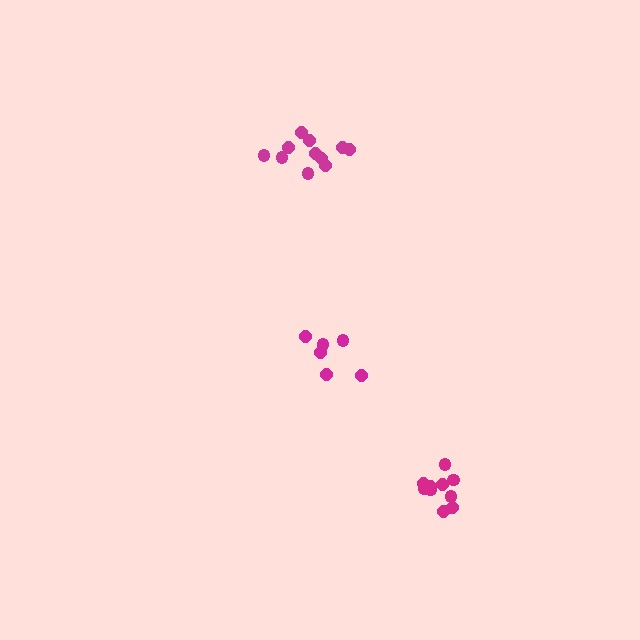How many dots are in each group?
Group 1: 10 dots, Group 2: 6 dots, Group 3: 11 dots (27 total).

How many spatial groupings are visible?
There are 3 spatial groupings.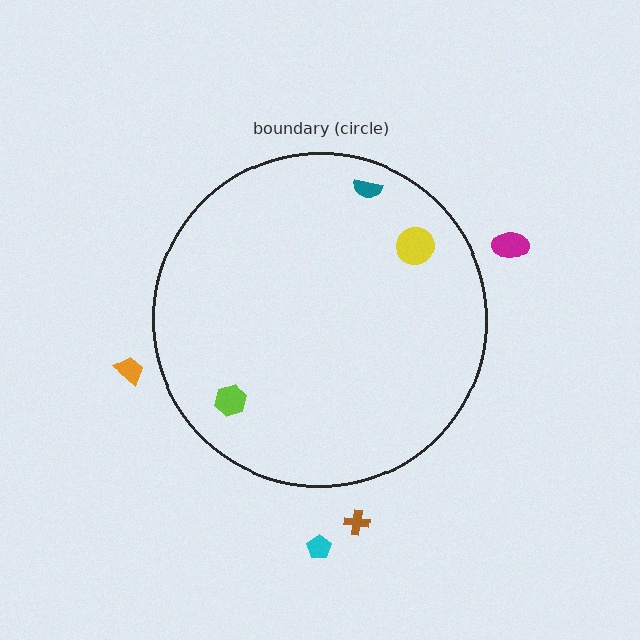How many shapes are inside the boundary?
3 inside, 4 outside.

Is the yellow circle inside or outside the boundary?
Inside.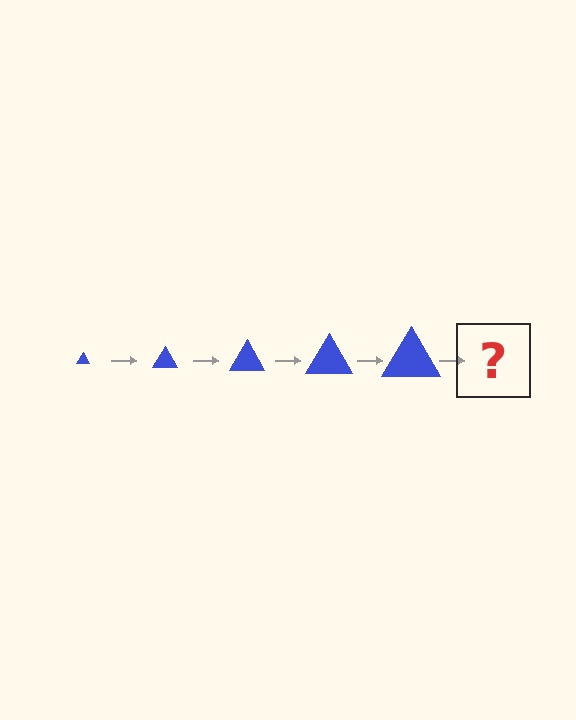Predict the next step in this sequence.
The next step is a blue triangle, larger than the previous one.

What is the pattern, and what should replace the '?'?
The pattern is that the triangle gets progressively larger each step. The '?' should be a blue triangle, larger than the previous one.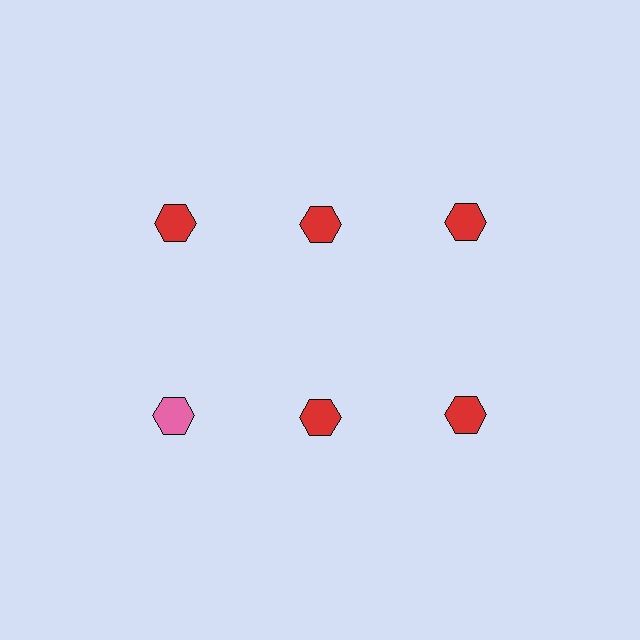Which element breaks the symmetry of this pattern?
The pink hexagon in the second row, leftmost column breaks the symmetry. All other shapes are red hexagons.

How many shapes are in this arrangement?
There are 6 shapes arranged in a grid pattern.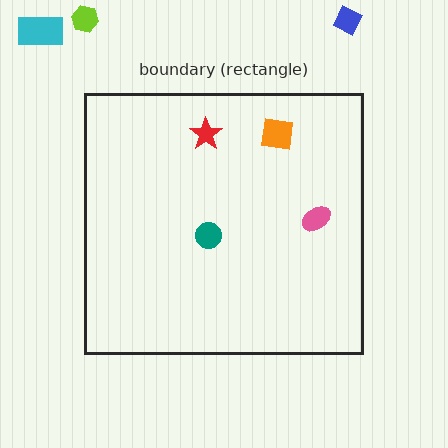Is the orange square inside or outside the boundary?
Inside.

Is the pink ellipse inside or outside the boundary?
Inside.